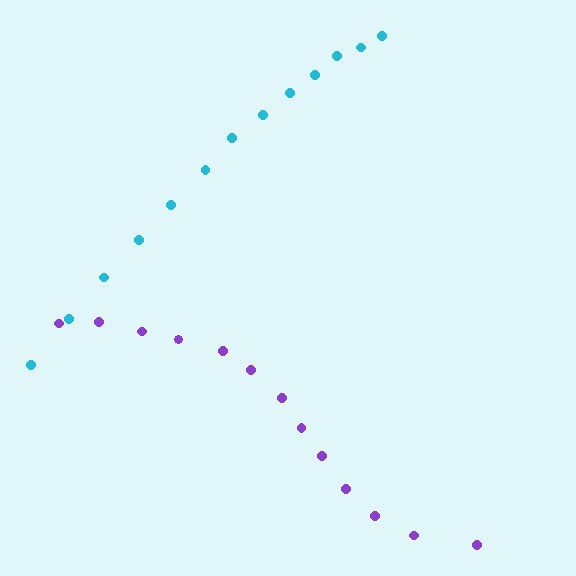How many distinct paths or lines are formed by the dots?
There are 2 distinct paths.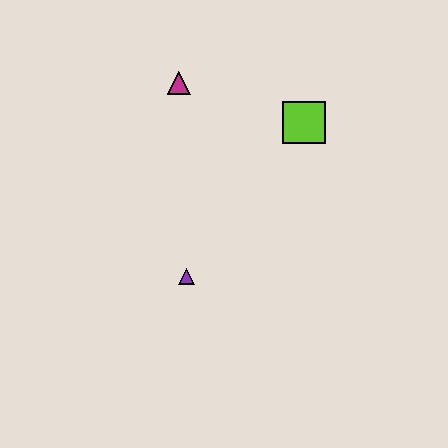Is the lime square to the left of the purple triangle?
No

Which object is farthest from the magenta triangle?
The purple triangle is farthest from the magenta triangle.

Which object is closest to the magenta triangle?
The lime square is closest to the magenta triangle.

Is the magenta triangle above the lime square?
Yes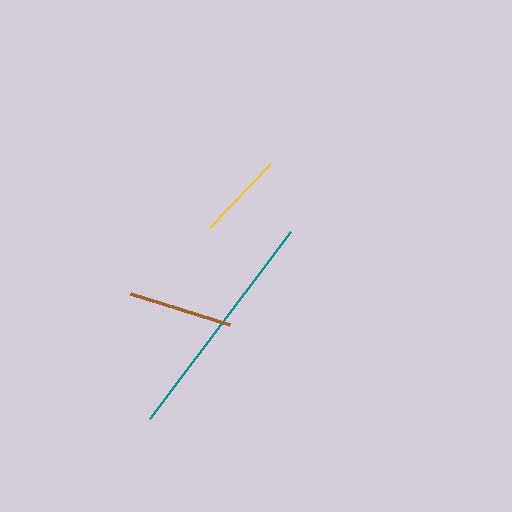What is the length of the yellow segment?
The yellow segment is approximately 88 pixels long.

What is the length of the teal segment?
The teal segment is approximately 234 pixels long.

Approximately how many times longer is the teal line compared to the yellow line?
The teal line is approximately 2.7 times the length of the yellow line.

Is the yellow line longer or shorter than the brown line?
The brown line is longer than the yellow line.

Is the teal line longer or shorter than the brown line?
The teal line is longer than the brown line.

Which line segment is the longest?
The teal line is the longest at approximately 234 pixels.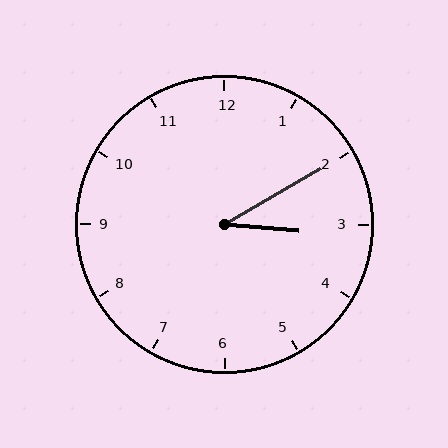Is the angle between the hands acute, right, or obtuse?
It is acute.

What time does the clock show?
3:10.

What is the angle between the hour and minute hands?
Approximately 35 degrees.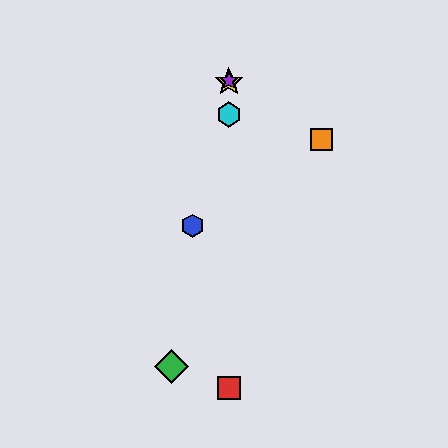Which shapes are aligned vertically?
The red square, the yellow star, the purple star, the cyan hexagon are aligned vertically.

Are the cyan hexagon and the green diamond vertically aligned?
No, the cyan hexagon is at x≈229 and the green diamond is at x≈172.